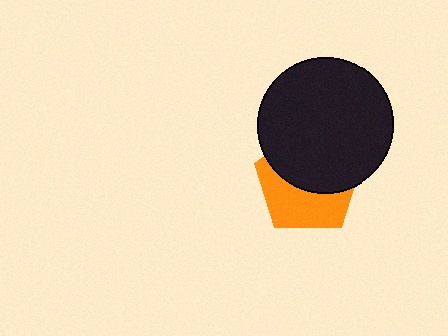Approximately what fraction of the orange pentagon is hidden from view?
Roughly 54% of the orange pentagon is hidden behind the black circle.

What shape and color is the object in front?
The object in front is a black circle.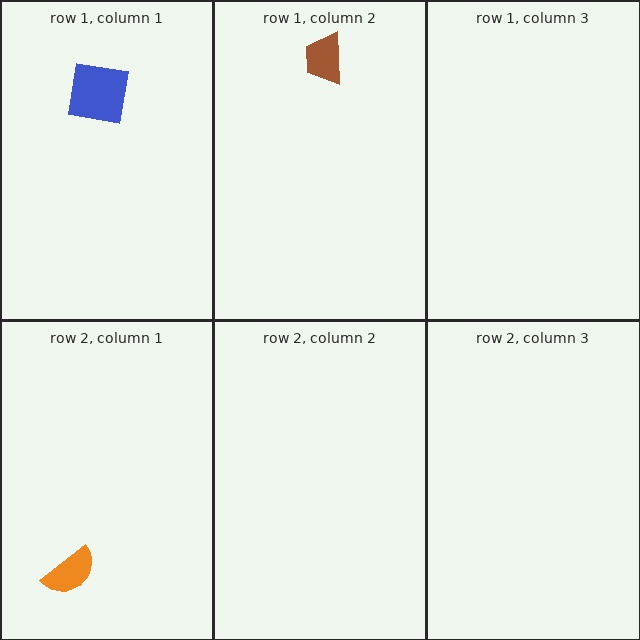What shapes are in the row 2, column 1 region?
The orange semicircle.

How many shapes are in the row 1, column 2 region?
1.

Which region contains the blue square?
The row 1, column 1 region.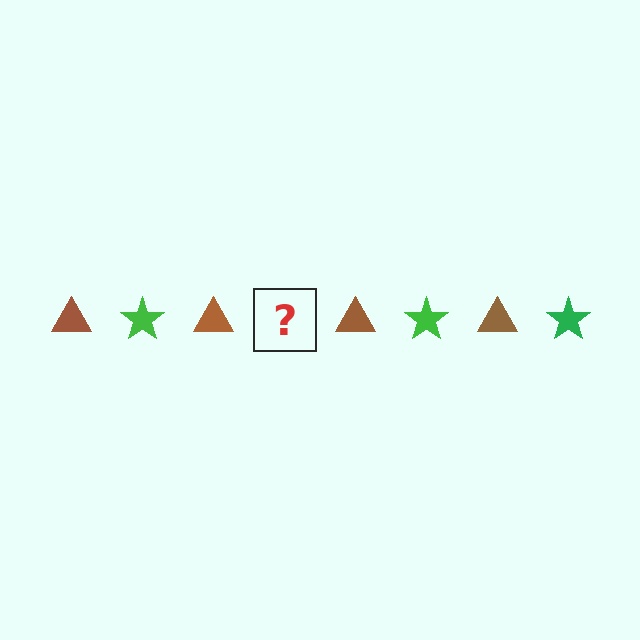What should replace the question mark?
The question mark should be replaced with a green star.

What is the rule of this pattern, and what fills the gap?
The rule is that the pattern alternates between brown triangle and green star. The gap should be filled with a green star.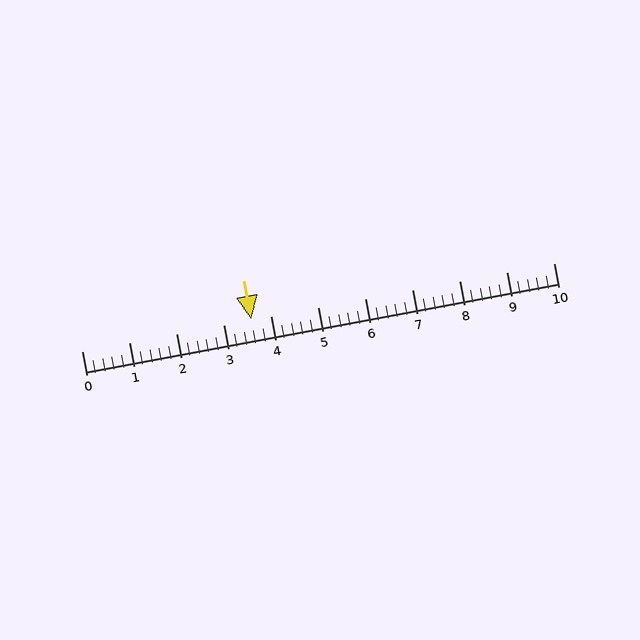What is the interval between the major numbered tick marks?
The major tick marks are spaced 1 units apart.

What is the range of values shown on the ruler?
The ruler shows values from 0 to 10.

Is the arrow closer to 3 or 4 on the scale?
The arrow is closer to 4.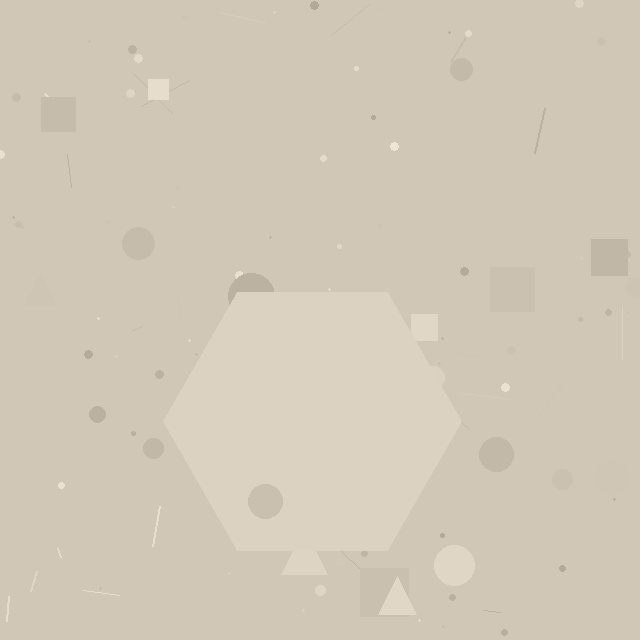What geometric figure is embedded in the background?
A hexagon is embedded in the background.